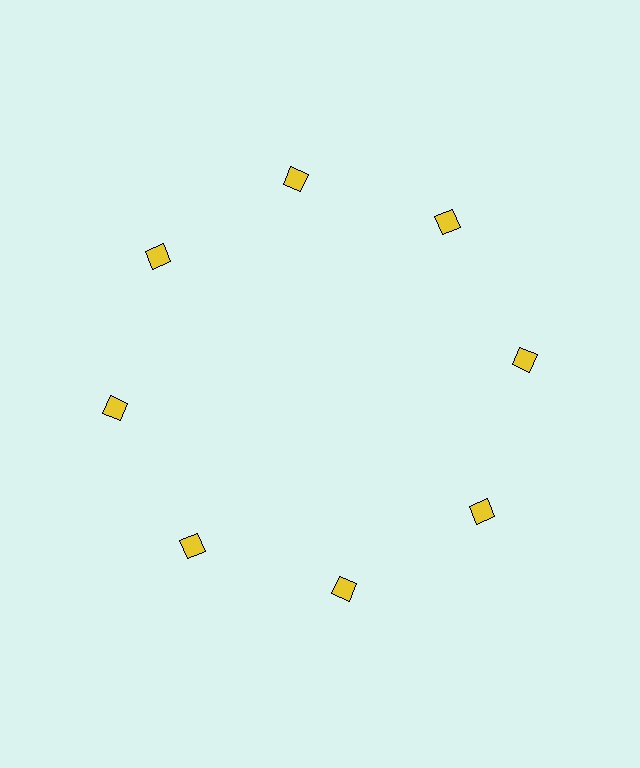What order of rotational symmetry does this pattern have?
This pattern has 8-fold rotational symmetry.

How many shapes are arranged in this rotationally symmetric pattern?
There are 8 shapes, arranged in 8 groups of 1.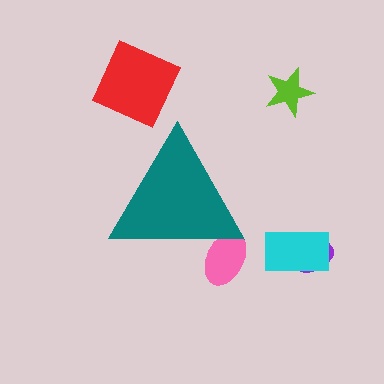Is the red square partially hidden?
No, the red square is fully visible.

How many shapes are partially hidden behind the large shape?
1 shape is partially hidden.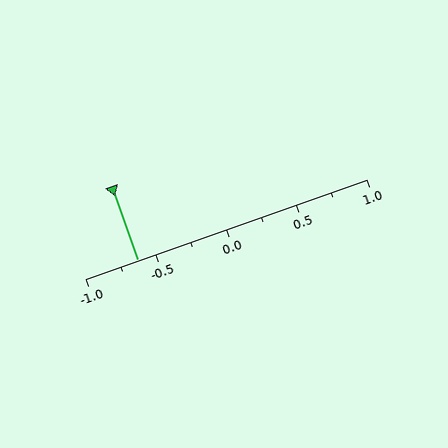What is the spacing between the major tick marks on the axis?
The major ticks are spaced 0.5 apart.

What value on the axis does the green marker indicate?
The marker indicates approximately -0.62.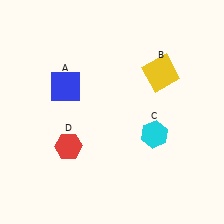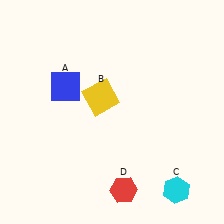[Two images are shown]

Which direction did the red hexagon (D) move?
The red hexagon (D) moved right.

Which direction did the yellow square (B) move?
The yellow square (B) moved left.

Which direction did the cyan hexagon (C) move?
The cyan hexagon (C) moved down.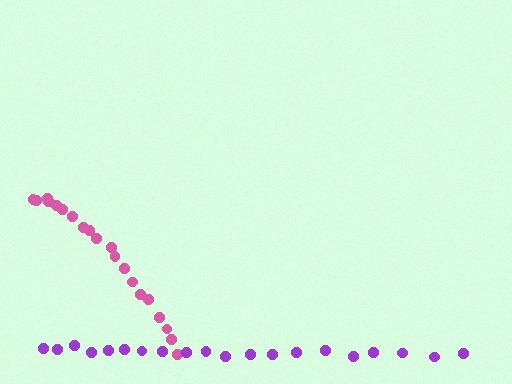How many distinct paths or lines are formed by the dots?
There are 2 distinct paths.